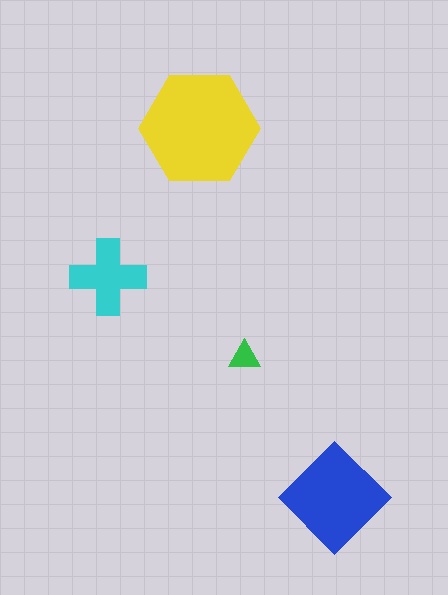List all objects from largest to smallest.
The yellow hexagon, the blue diamond, the cyan cross, the green triangle.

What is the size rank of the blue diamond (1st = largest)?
2nd.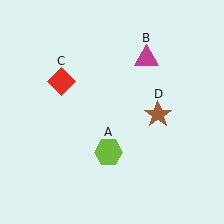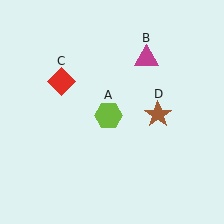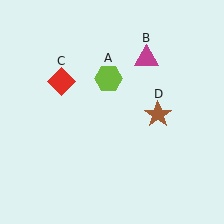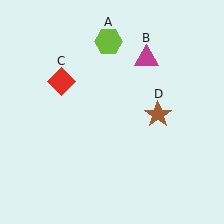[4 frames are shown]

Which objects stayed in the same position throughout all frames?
Magenta triangle (object B) and red diamond (object C) and brown star (object D) remained stationary.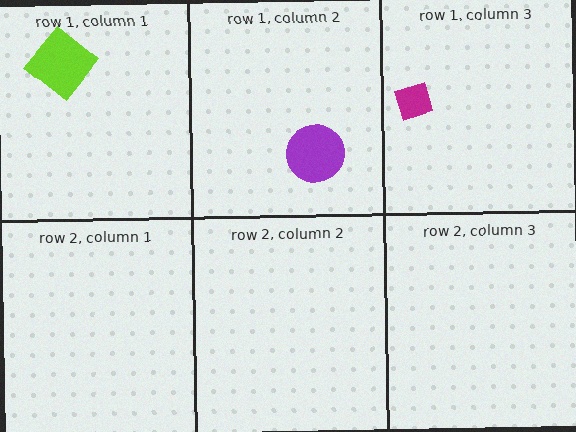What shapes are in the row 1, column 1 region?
The lime diamond.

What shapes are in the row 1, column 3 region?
The magenta diamond.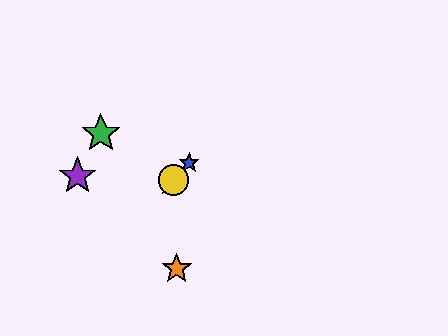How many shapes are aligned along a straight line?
3 shapes (the red star, the blue star, the yellow circle) are aligned along a straight line.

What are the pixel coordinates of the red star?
The red star is at (169, 185).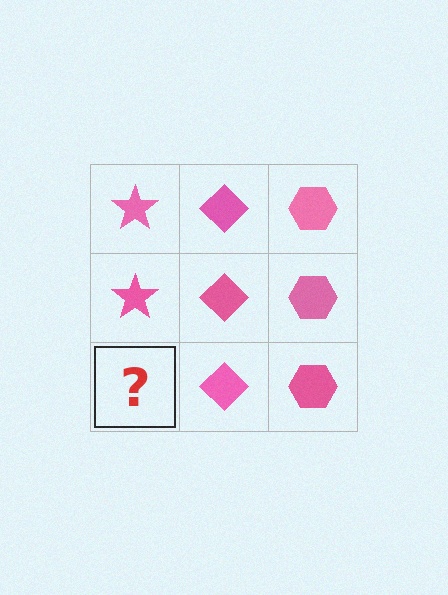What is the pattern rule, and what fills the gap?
The rule is that each column has a consistent shape. The gap should be filled with a pink star.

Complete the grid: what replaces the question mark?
The question mark should be replaced with a pink star.